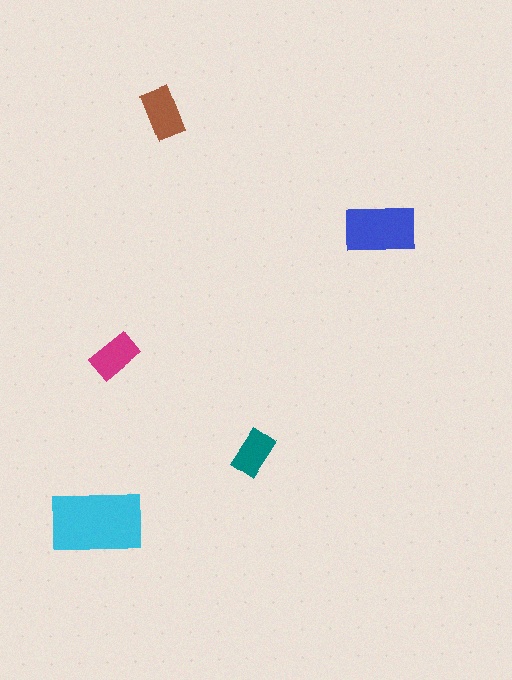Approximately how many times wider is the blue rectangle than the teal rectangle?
About 1.5 times wider.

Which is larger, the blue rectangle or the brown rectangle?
The blue one.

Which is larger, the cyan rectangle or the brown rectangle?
The cyan one.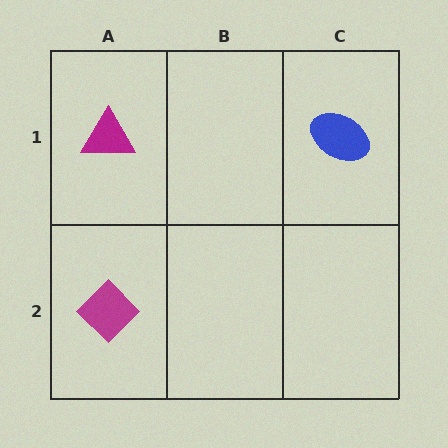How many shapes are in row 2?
1 shape.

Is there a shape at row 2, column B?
No, that cell is empty.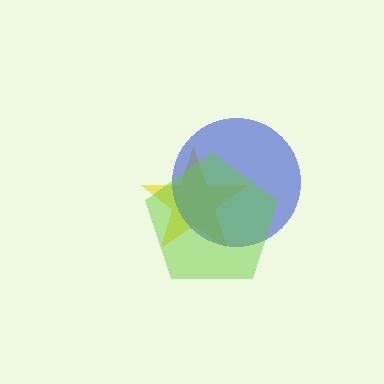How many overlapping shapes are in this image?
There are 3 overlapping shapes in the image.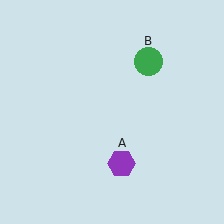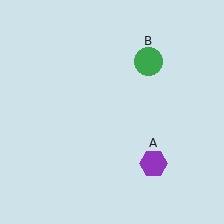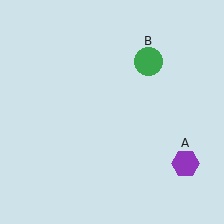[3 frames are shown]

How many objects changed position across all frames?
1 object changed position: purple hexagon (object A).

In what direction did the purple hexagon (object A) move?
The purple hexagon (object A) moved right.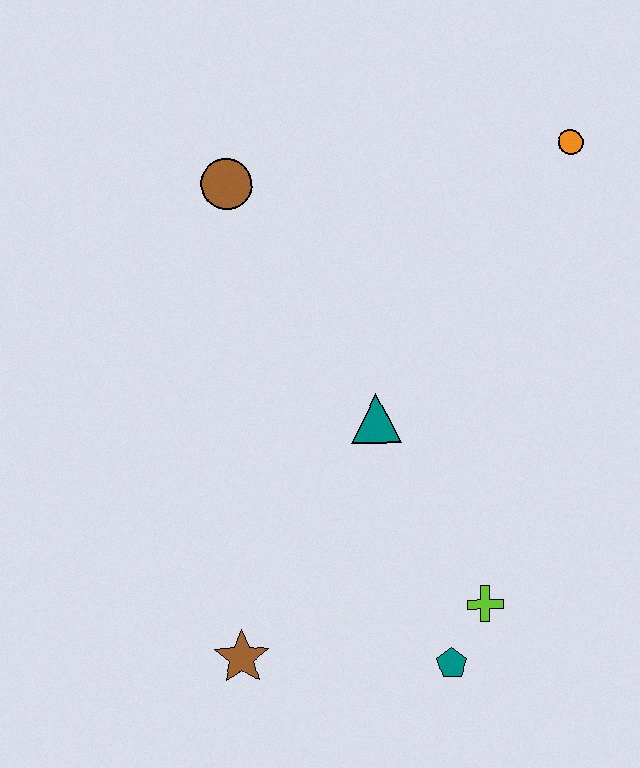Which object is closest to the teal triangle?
The lime cross is closest to the teal triangle.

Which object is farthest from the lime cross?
The brown circle is farthest from the lime cross.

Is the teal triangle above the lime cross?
Yes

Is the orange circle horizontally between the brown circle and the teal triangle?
No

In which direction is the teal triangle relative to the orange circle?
The teal triangle is below the orange circle.